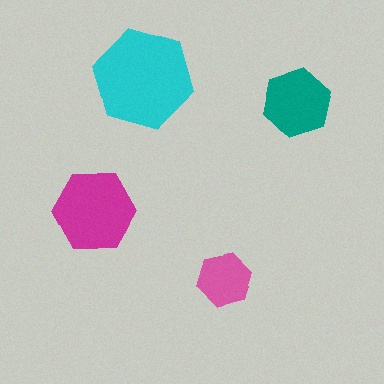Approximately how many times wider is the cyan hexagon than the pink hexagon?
About 2 times wider.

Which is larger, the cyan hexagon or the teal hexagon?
The cyan one.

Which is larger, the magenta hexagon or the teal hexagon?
The magenta one.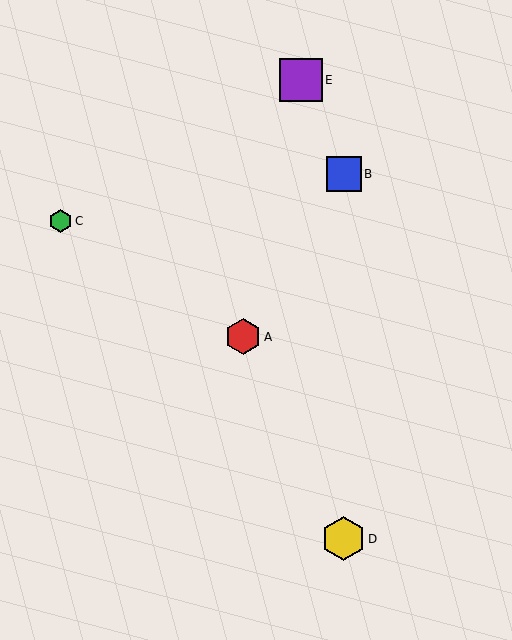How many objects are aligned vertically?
2 objects (B, D) are aligned vertically.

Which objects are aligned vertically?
Objects B, D are aligned vertically.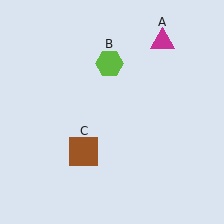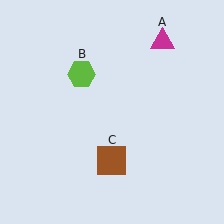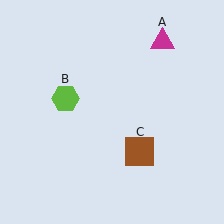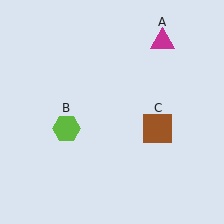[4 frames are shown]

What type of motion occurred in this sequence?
The lime hexagon (object B), brown square (object C) rotated counterclockwise around the center of the scene.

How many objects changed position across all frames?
2 objects changed position: lime hexagon (object B), brown square (object C).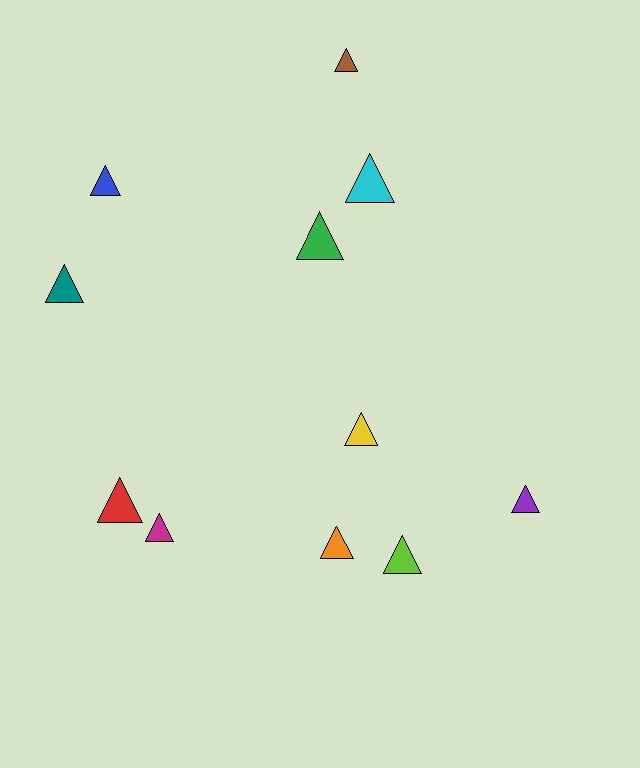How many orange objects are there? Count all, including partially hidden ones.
There is 1 orange object.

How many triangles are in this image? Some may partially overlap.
There are 11 triangles.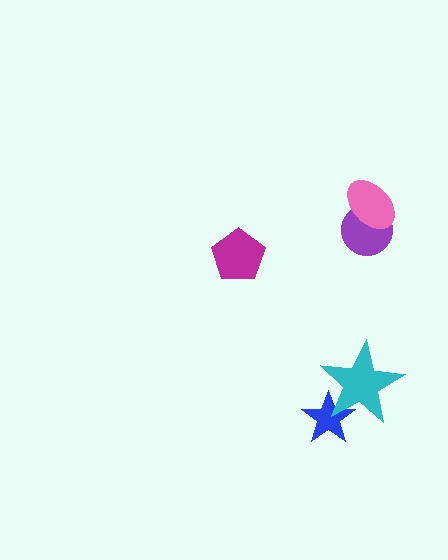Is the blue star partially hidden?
Yes, it is partially covered by another shape.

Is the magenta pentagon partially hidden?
No, no other shape covers it.